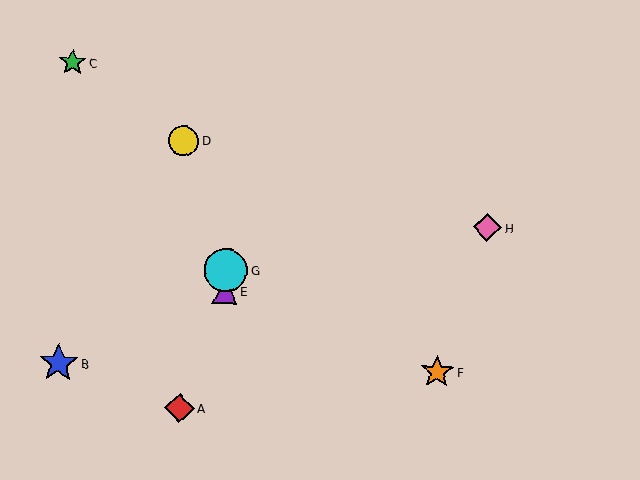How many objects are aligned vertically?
2 objects (E, G) are aligned vertically.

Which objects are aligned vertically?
Objects E, G are aligned vertically.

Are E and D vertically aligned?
No, E is at x≈225 and D is at x≈184.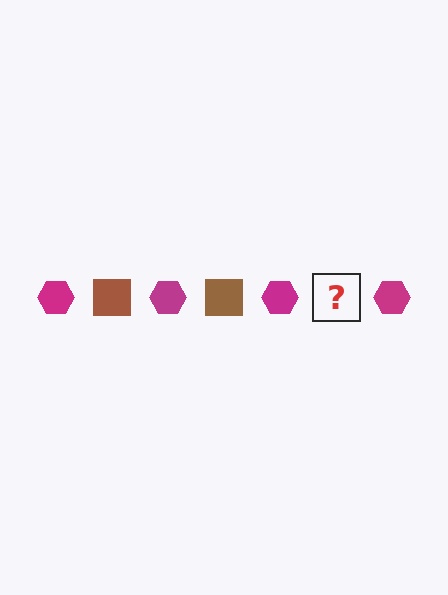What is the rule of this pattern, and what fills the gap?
The rule is that the pattern alternates between magenta hexagon and brown square. The gap should be filled with a brown square.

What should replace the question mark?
The question mark should be replaced with a brown square.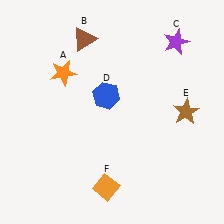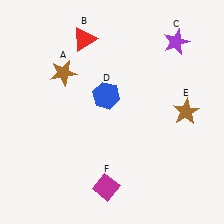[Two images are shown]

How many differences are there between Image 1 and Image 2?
There are 3 differences between the two images.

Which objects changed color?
A changed from orange to brown. B changed from brown to red. F changed from orange to magenta.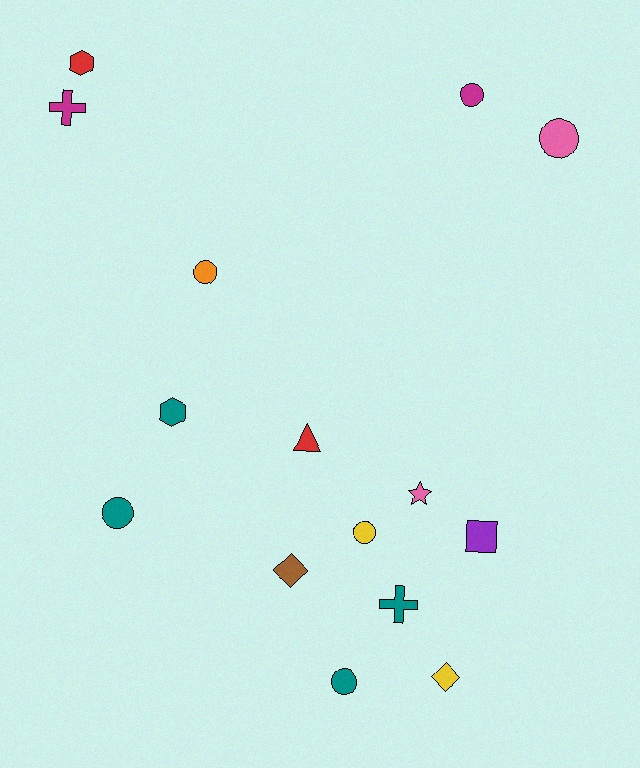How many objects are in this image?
There are 15 objects.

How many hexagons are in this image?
There are 2 hexagons.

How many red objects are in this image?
There are 2 red objects.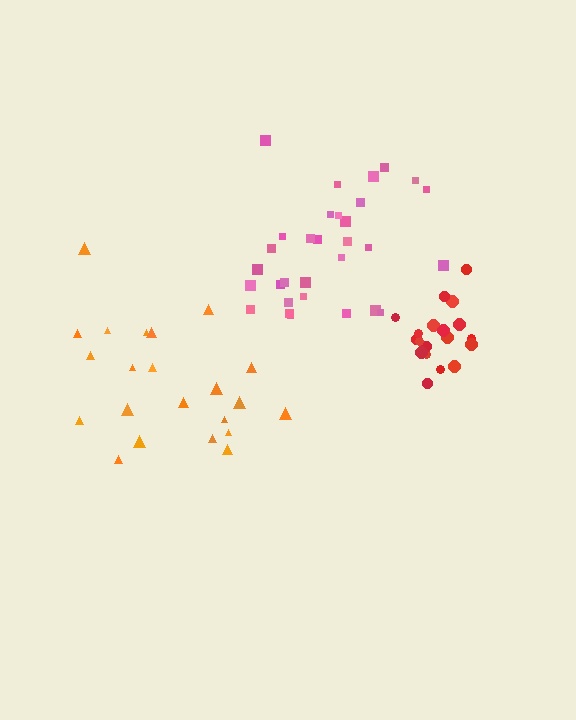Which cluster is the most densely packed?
Red.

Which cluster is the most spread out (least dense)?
Orange.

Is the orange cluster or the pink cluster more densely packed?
Pink.